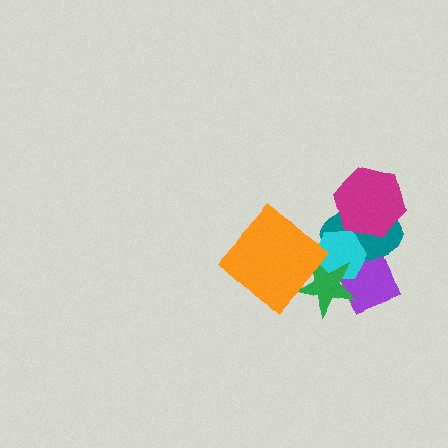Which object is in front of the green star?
The orange diamond is in front of the green star.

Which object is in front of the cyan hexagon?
The green star is in front of the cyan hexagon.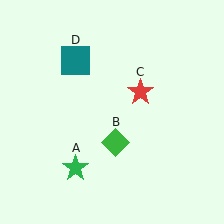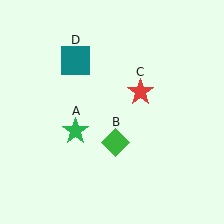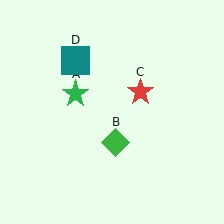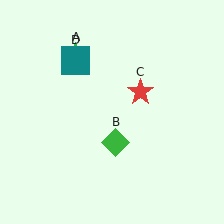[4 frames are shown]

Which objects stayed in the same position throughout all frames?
Green diamond (object B) and red star (object C) and teal square (object D) remained stationary.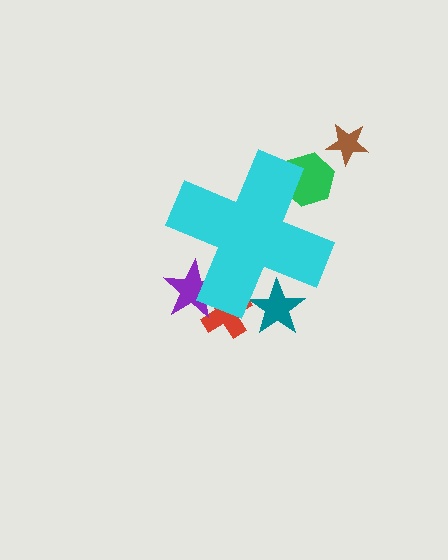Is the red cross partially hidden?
Yes, the red cross is partially hidden behind the cyan cross.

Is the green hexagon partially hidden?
Yes, the green hexagon is partially hidden behind the cyan cross.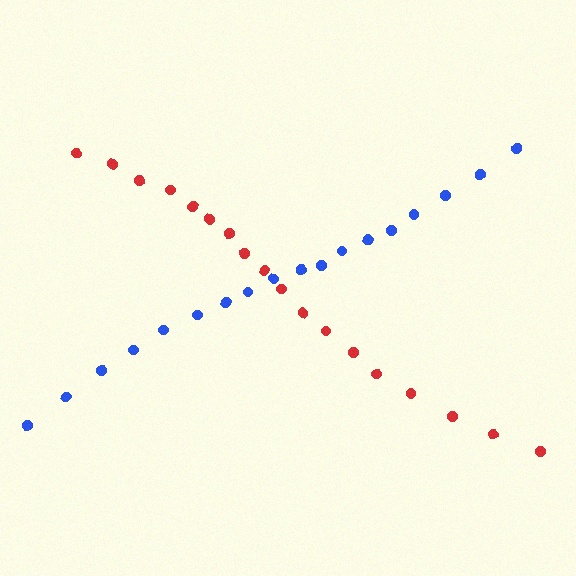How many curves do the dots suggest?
There are 2 distinct paths.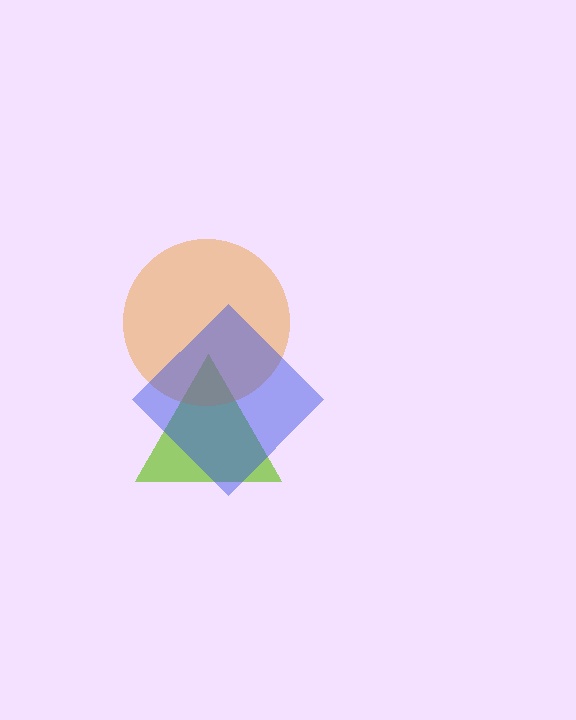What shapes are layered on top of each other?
The layered shapes are: a lime triangle, an orange circle, a blue diamond.